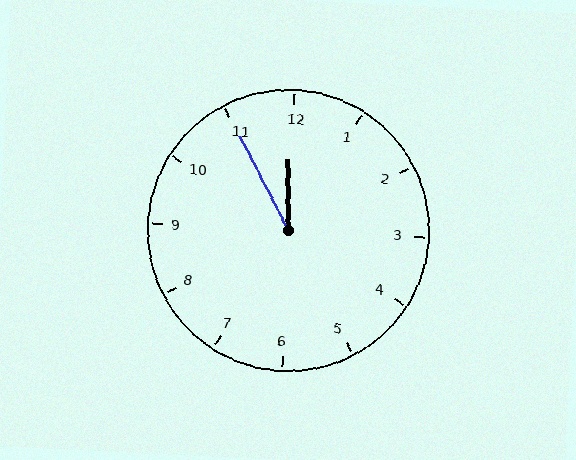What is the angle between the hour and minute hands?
Approximately 28 degrees.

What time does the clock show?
11:55.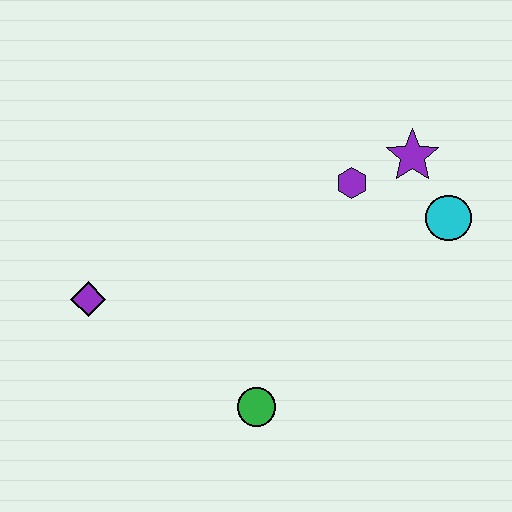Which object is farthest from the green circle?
The purple star is farthest from the green circle.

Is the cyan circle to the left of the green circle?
No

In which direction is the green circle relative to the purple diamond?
The green circle is to the right of the purple diamond.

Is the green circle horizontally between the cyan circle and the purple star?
No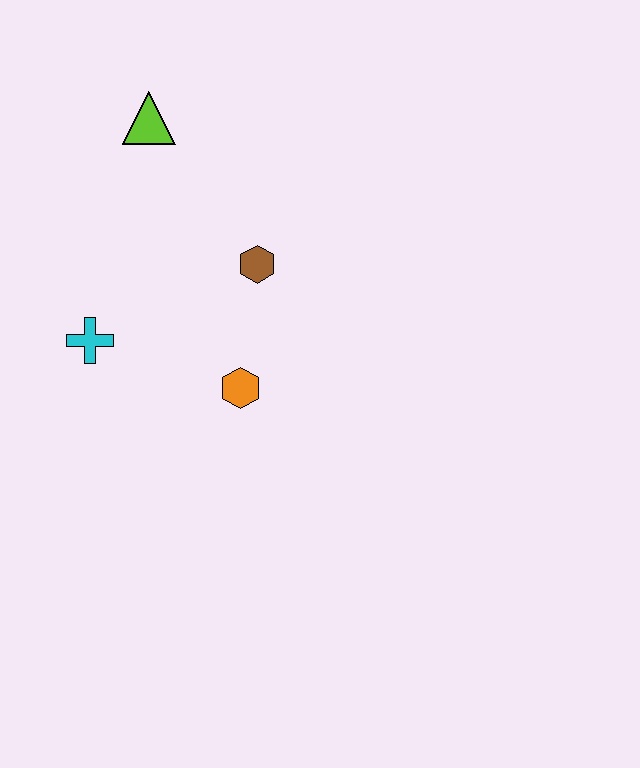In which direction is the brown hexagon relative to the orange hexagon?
The brown hexagon is above the orange hexagon.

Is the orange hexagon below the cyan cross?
Yes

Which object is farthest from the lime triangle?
The orange hexagon is farthest from the lime triangle.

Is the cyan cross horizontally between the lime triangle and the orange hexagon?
No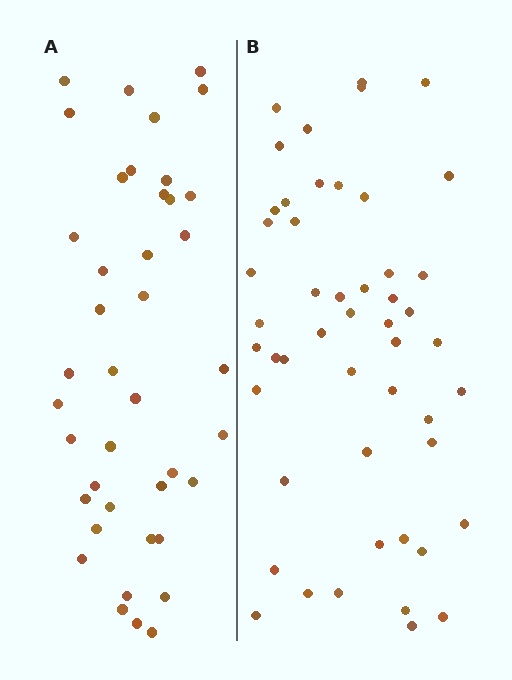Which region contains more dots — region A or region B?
Region B (the right region) has more dots.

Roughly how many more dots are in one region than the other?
Region B has roughly 8 or so more dots than region A.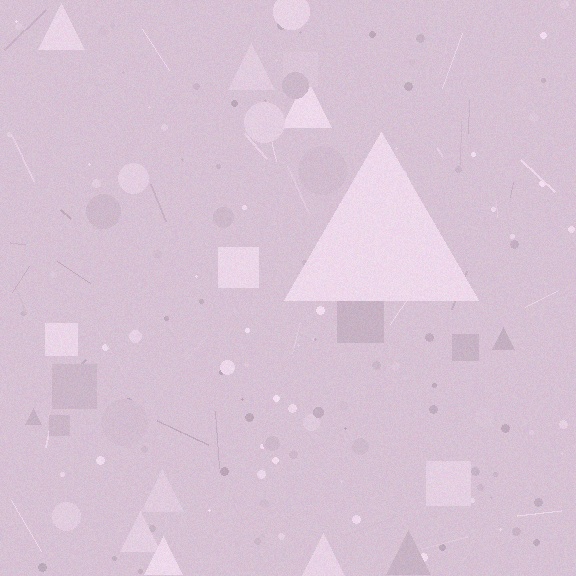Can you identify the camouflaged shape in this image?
The camouflaged shape is a triangle.